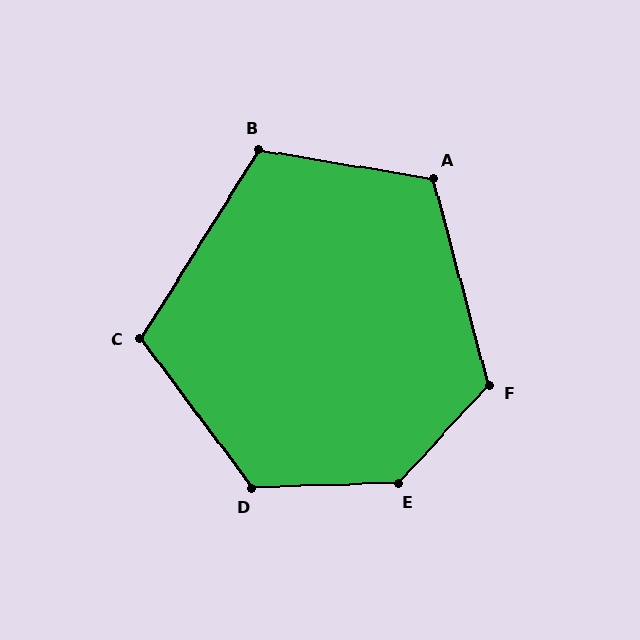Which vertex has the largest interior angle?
E, at approximately 135 degrees.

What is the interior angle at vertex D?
Approximately 125 degrees (obtuse).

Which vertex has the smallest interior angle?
C, at approximately 111 degrees.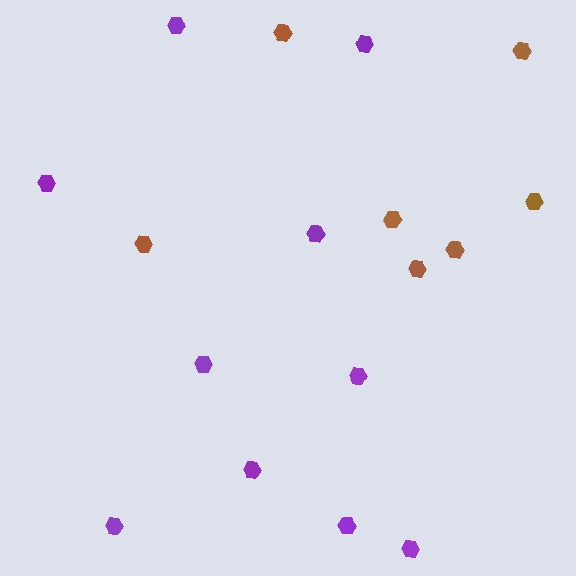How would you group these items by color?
There are 2 groups: one group of brown hexagons (7) and one group of purple hexagons (10).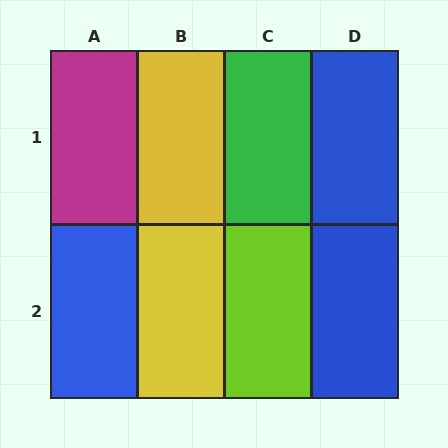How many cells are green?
1 cell is green.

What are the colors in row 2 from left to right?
Blue, yellow, lime, blue.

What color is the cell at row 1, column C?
Green.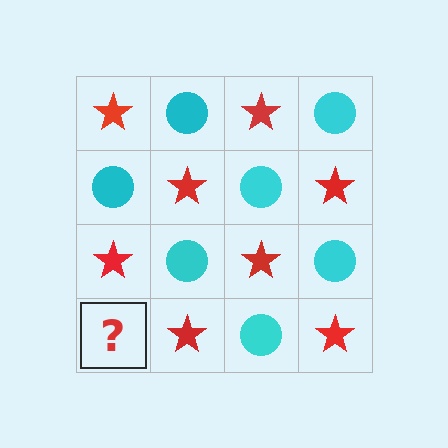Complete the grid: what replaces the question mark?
The question mark should be replaced with a cyan circle.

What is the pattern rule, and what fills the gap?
The rule is that it alternates red star and cyan circle in a checkerboard pattern. The gap should be filled with a cyan circle.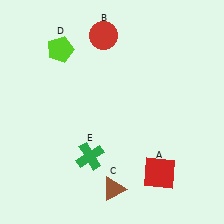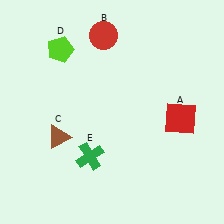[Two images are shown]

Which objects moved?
The objects that moved are: the red square (A), the brown triangle (C).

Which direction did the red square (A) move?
The red square (A) moved up.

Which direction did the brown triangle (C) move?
The brown triangle (C) moved left.